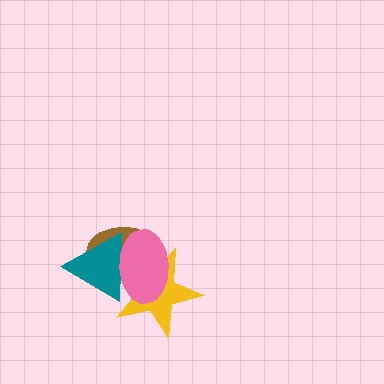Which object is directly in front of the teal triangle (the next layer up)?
The yellow star is directly in front of the teal triangle.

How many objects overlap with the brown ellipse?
3 objects overlap with the brown ellipse.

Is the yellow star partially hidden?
Yes, it is partially covered by another shape.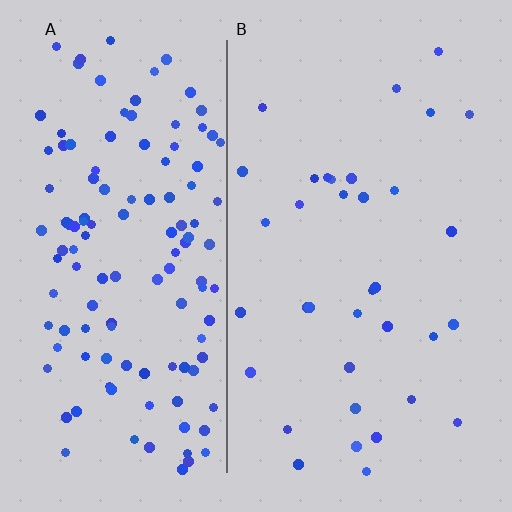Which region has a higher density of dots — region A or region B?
A (the left).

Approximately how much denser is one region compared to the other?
Approximately 3.7× — region A over region B.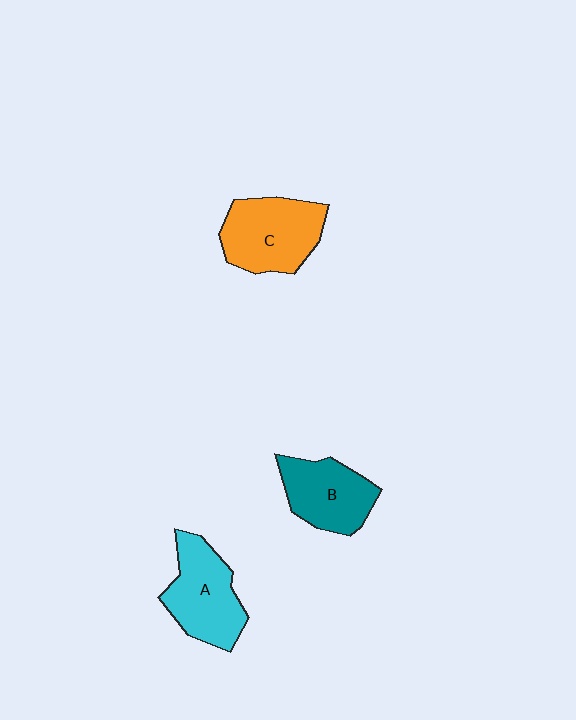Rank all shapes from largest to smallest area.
From largest to smallest: C (orange), A (cyan), B (teal).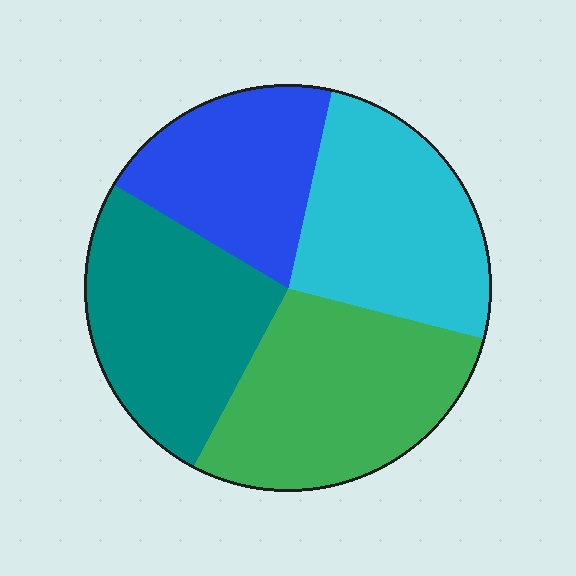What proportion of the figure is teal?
Teal covers about 25% of the figure.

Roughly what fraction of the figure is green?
Green takes up about one quarter (1/4) of the figure.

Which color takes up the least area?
Blue, at roughly 20%.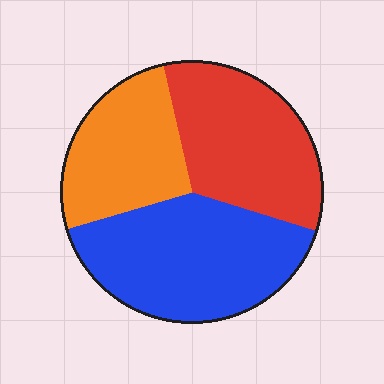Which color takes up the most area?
Blue, at roughly 40%.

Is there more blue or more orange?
Blue.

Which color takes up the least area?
Orange, at roughly 25%.